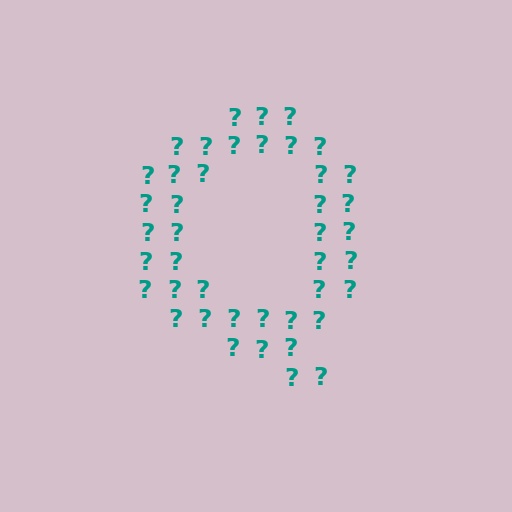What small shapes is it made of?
It is made of small question marks.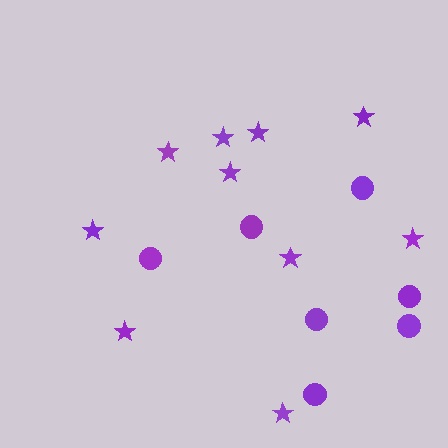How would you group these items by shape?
There are 2 groups: one group of circles (7) and one group of stars (10).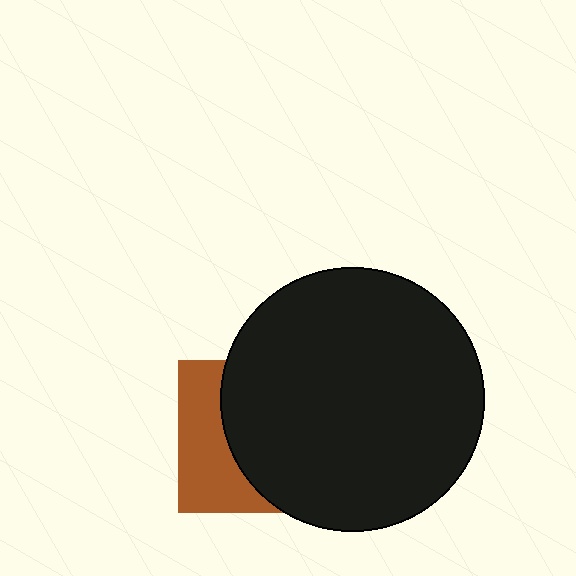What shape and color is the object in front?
The object in front is a black circle.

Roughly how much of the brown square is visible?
A small part of it is visible (roughly 38%).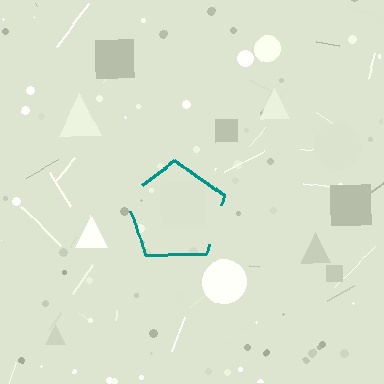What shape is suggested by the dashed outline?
The dashed outline suggests a pentagon.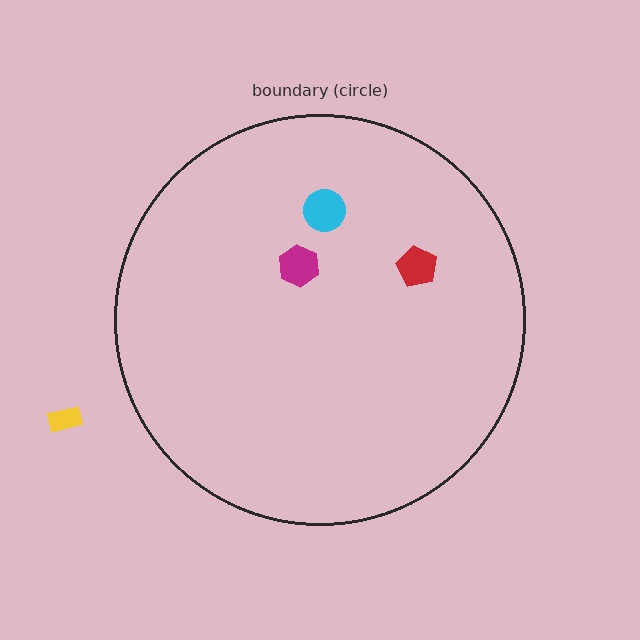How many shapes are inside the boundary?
3 inside, 1 outside.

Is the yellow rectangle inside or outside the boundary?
Outside.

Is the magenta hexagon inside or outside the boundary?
Inside.